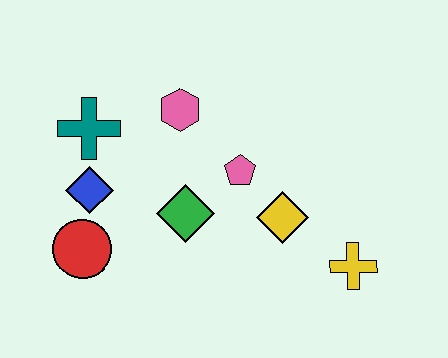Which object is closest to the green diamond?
The pink pentagon is closest to the green diamond.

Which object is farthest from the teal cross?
The yellow cross is farthest from the teal cross.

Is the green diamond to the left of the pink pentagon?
Yes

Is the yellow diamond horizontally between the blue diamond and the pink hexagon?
No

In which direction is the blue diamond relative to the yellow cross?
The blue diamond is to the left of the yellow cross.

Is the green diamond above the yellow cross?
Yes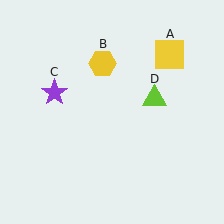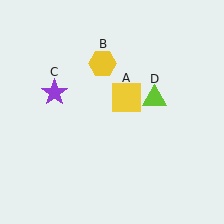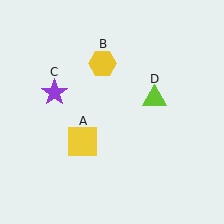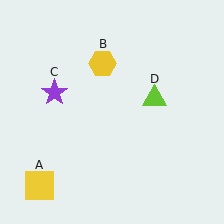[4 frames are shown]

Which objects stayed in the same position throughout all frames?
Yellow hexagon (object B) and purple star (object C) and lime triangle (object D) remained stationary.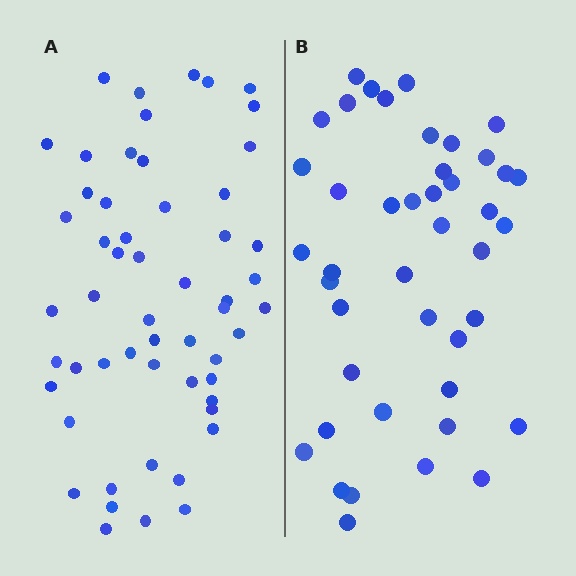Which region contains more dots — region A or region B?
Region A (the left region) has more dots.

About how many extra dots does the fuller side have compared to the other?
Region A has roughly 12 or so more dots than region B.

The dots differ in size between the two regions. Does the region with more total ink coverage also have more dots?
No. Region B has more total ink coverage because its dots are larger, but region A actually contains more individual dots. Total area can be misleading — the number of items is what matters here.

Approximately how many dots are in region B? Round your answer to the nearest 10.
About 40 dots. (The exact count is 43, which rounds to 40.)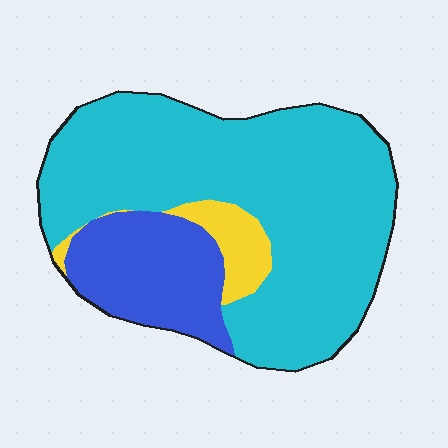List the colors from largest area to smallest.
From largest to smallest: cyan, blue, yellow.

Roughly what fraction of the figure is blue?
Blue covers roughly 20% of the figure.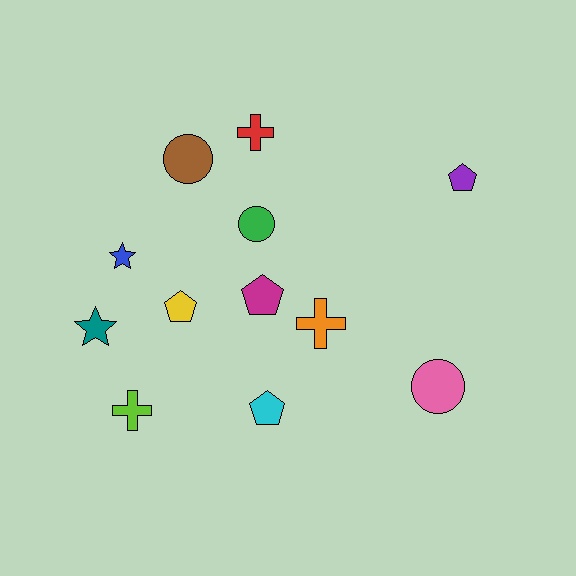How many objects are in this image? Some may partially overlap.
There are 12 objects.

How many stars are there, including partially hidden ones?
There are 2 stars.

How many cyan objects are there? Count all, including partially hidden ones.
There is 1 cyan object.